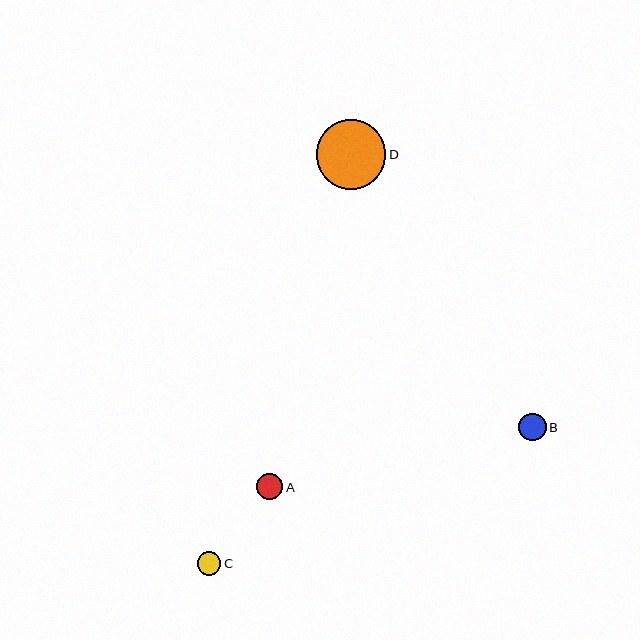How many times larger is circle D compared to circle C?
Circle D is approximately 3.0 times the size of circle C.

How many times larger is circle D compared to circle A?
Circle D is approximately 2.7 times the size of circle A.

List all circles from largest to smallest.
From largest to smallest: D, B, A, C.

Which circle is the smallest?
Circle C is the smallest with a size of approximately 24 pixels.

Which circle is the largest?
Circle D is the largest with a size of approximately 70 pixels.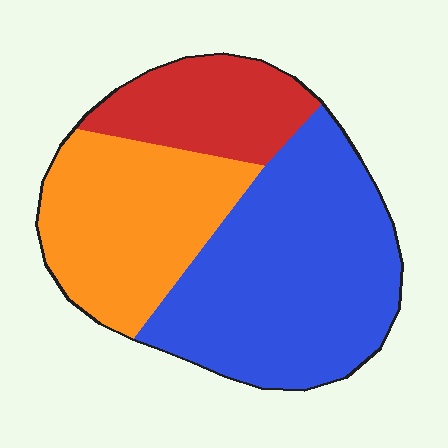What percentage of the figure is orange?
Orange covers around 30% of the figure.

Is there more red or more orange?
Orange.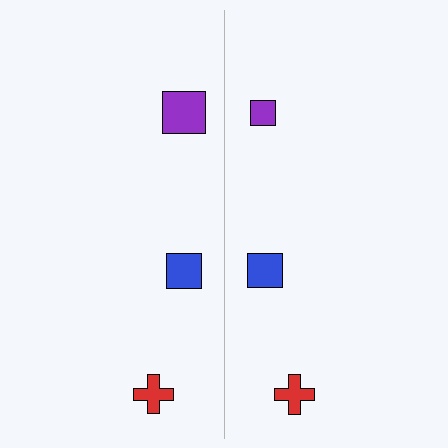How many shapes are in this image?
There are 6 shapes in this image.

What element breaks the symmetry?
The purple square on the right side has a different size than its mirror counterpart.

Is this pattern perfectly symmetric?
No, the pattern is not perfectly symmetric. The purple square on the right side has a different size than its mirror counterpart.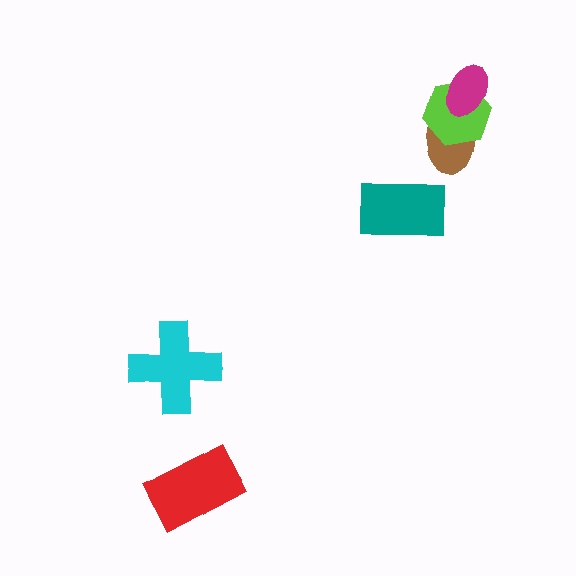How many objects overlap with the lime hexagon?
2 objects overlap with the lime hexagon.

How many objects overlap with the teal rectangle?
0 objects overlap with the teal rectangle.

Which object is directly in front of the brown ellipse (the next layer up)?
The lime hexagon is directly in front of the brown ellipse.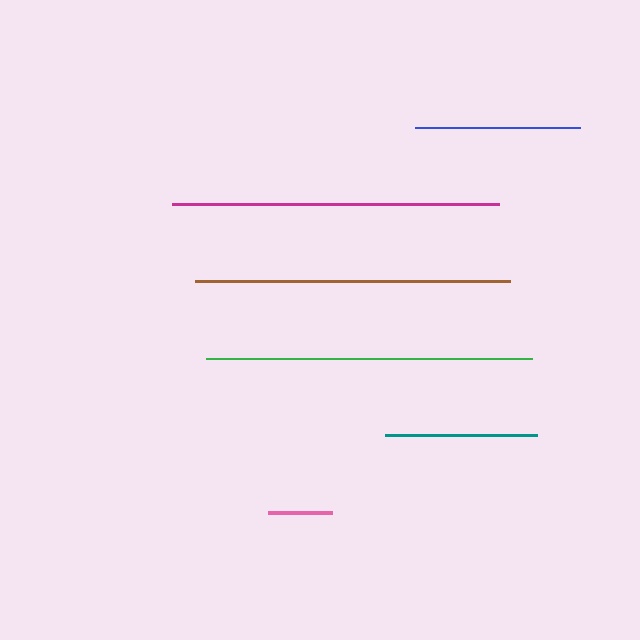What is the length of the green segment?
The green segment is approximately 326 pixels long.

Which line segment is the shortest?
The pink line is the shortest at approximately 63 pixels.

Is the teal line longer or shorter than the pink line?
The teal line is longer than the pink line.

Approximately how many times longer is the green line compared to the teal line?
The green line is approximately 2.1 times the length of the teal line.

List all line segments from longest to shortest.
From longest to shortest: magenta, green, brown, blue, teal, pink.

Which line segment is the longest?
The magenta line is the longest at approximately 327 pixels.